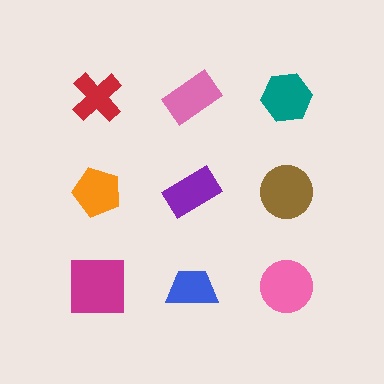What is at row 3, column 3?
A pink circle.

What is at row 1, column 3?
A teal hexagon.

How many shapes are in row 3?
3 shapes.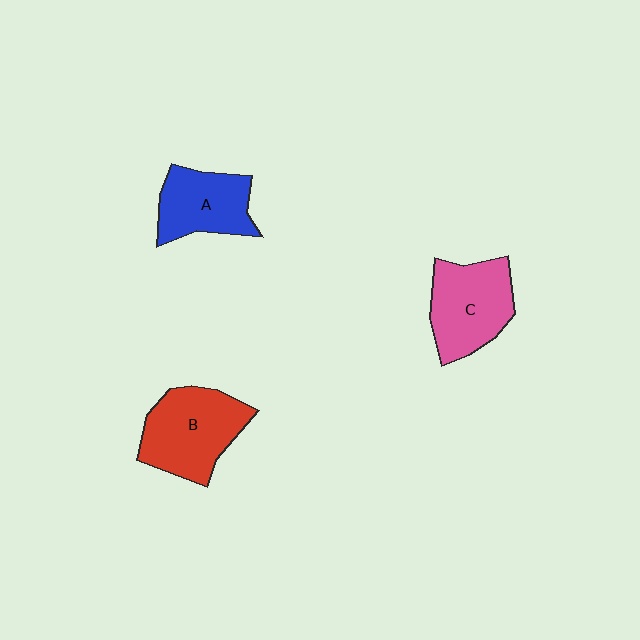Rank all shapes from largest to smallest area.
From largest to smallest: B (red), C (pink), A (blue).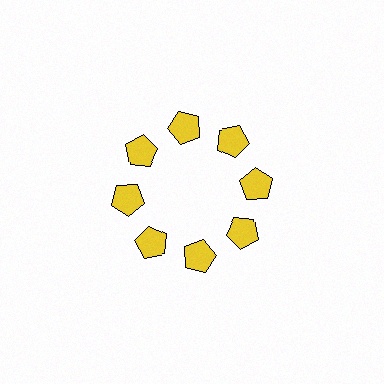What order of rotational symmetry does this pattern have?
This pattern has 8-fold rotational symmetry.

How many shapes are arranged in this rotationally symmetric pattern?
There are 8 shapes, arranged in 8 groups of 1.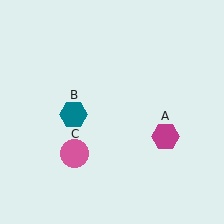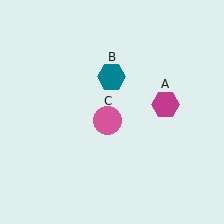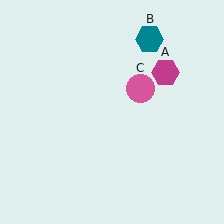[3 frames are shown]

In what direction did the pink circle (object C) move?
The pink circle (object C) moved up and to the right.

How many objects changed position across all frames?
3 objects changed position: magenta hexagon (object A), teal hexagon (object B), pink circle (object C).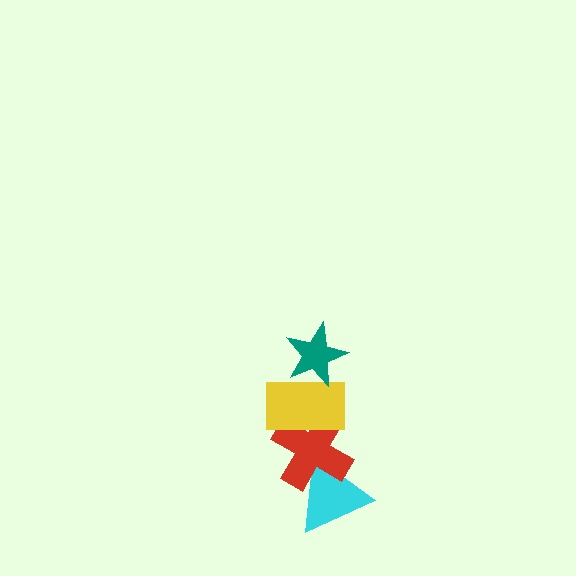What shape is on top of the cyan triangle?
The red cross is on top of the cyan triangle.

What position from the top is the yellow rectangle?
The yellow rectangle is 2nd from the top.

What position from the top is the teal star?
The teal star is 1st from the top.